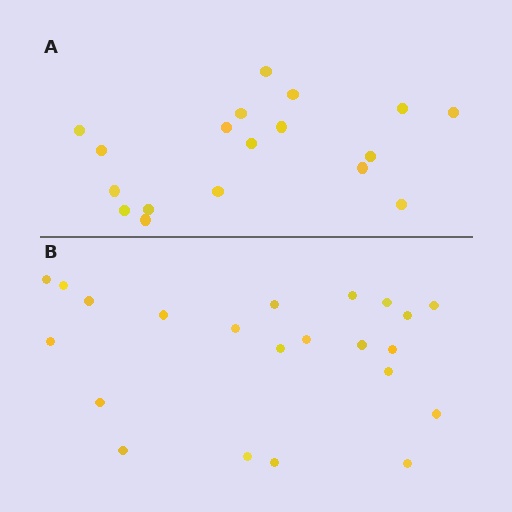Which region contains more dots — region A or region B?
Region B (the bottom region) has more dots.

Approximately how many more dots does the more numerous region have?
Region B has about 4 more dots than region A.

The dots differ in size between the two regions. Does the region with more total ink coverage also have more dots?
No. Region A has more total ink coverage because its dots are larger, but region B actually contains more individual dots. Total area can be misleading — the number of items is what matters here.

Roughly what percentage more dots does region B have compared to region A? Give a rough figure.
About 20% more.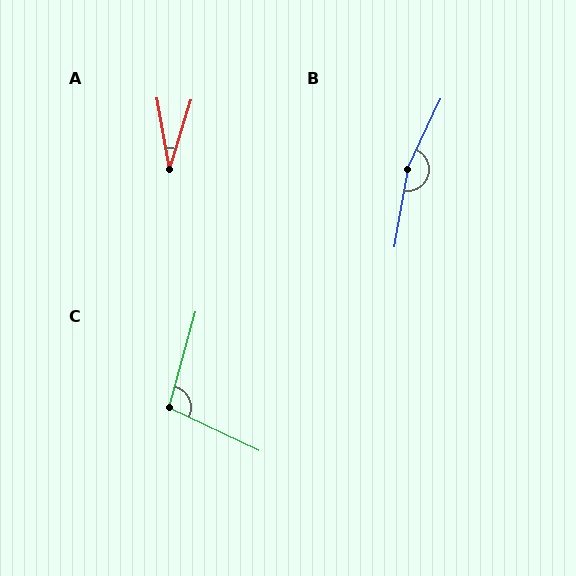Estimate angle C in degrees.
Approximately 100 degrees.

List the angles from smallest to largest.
A (28°), C (100°), B (165°).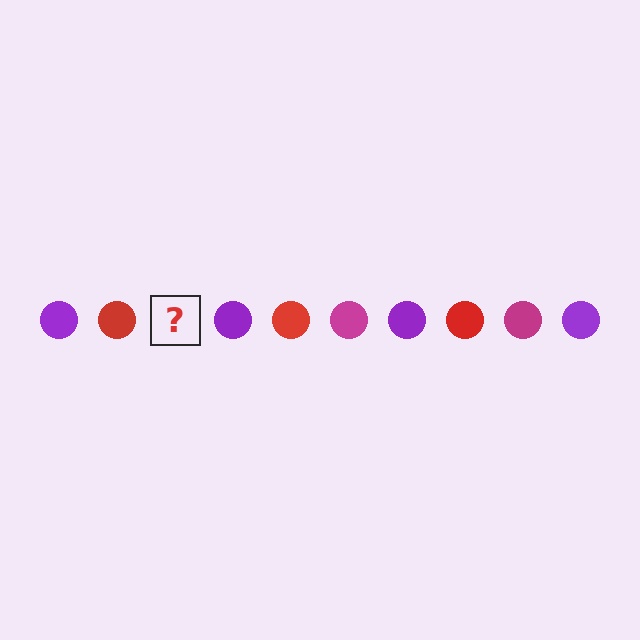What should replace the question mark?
The question mark should be replaced with a magenta circle.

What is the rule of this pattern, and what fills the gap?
The rule is that the pattern cycles through purple, red, magenta circles. The gap should be filled with a magenta circle.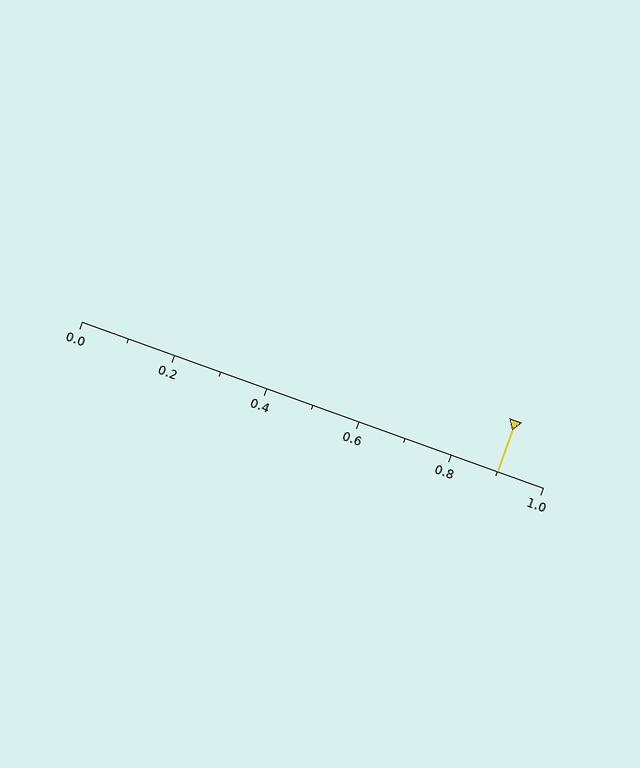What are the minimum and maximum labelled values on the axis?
The axis runs from 0.0 to 1.0.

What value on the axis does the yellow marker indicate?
The marker indicates approximately 0.9.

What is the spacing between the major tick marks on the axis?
The major ticks are spaced 0.2 apart.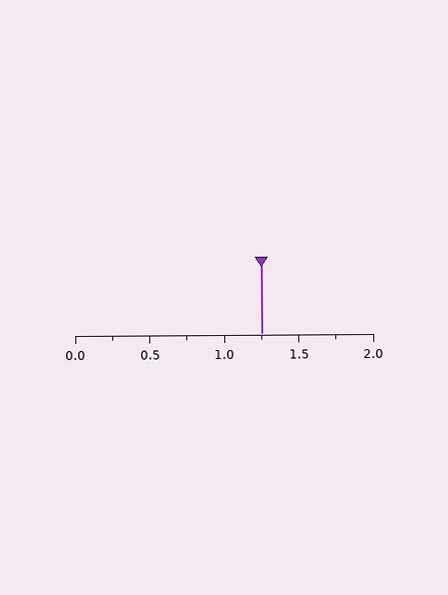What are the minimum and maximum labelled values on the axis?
The axis runs from 0.0 to 2.0.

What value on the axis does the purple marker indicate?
The marker indicates approximately 1.25.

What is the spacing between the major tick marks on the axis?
The major ticks are spaced 0.5 apart.